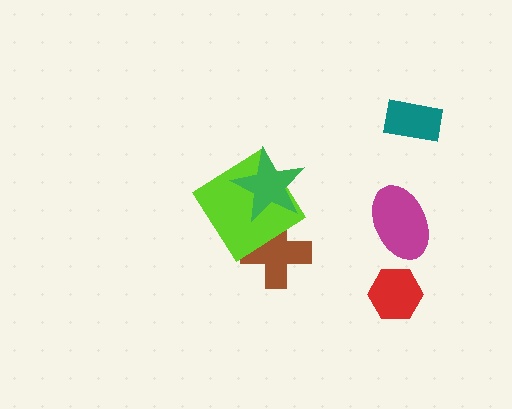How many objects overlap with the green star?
2 objects overlap with the green star.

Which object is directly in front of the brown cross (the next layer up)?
The lime diamond is directly in front of the brown cross.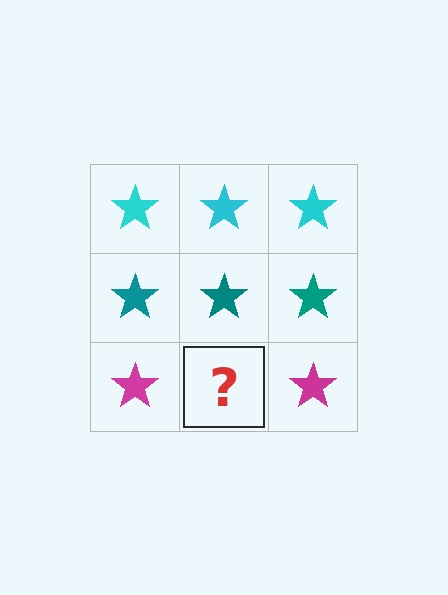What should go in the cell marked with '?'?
The missing cell should contain a magenta star.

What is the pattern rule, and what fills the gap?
The rule is that each row has a consistent color. The gap should be filled with a magenta star.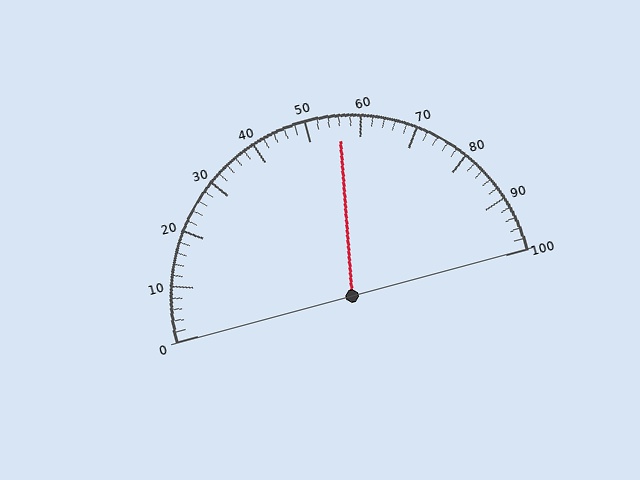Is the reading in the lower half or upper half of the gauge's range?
The reading is in the upper half of the range (0 to 100).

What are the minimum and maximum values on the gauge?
The gauge ranges from 0 to 100.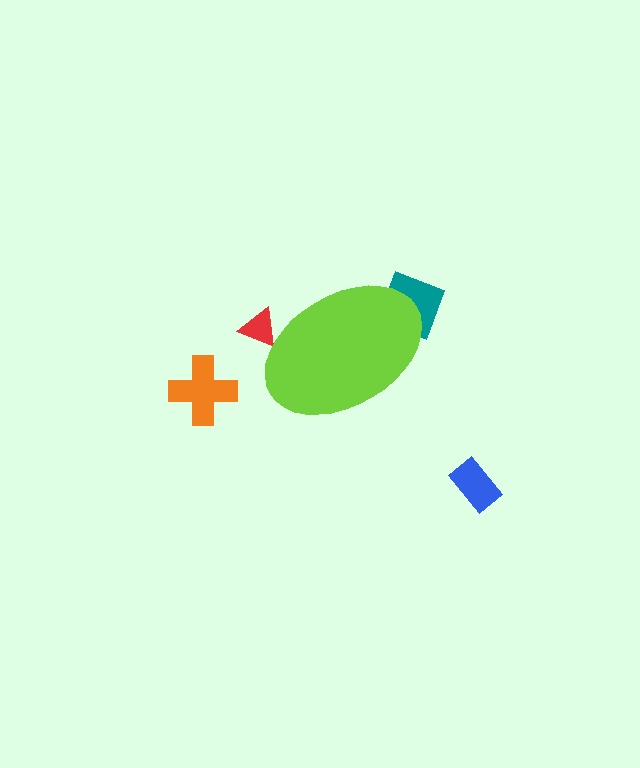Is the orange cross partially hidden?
No, the orange cross is fully visible.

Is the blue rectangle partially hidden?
No, the blue rectangle is fully visible.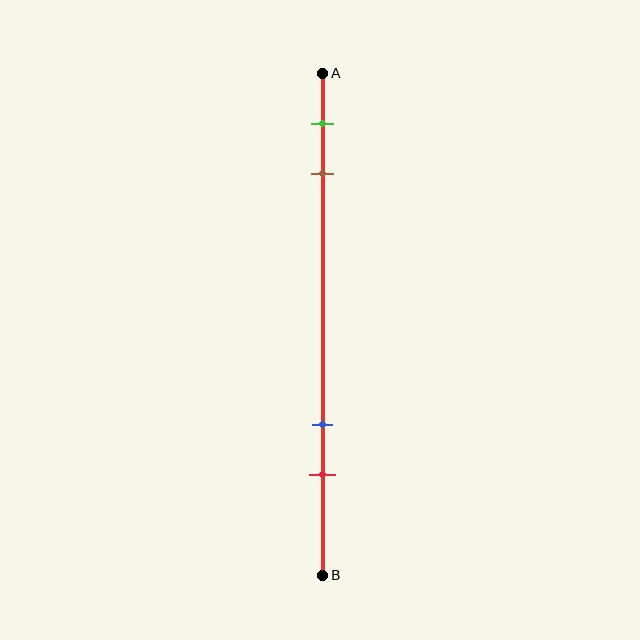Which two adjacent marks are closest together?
The green and brown marks are the closest adjacent pair.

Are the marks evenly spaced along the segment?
No, the marks are not evenly spaced.